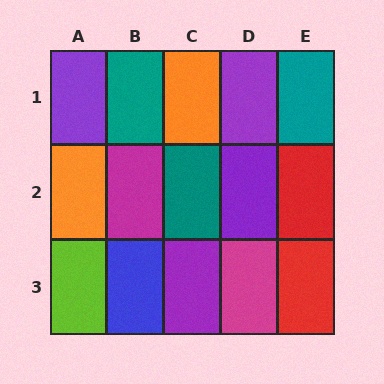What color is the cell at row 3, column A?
Lime.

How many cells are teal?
3 cells are teal.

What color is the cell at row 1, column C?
Orange.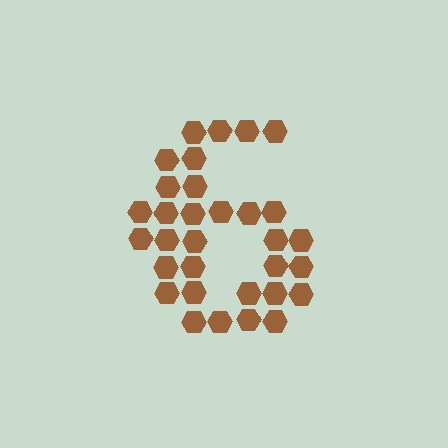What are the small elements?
The small elements are hexagons.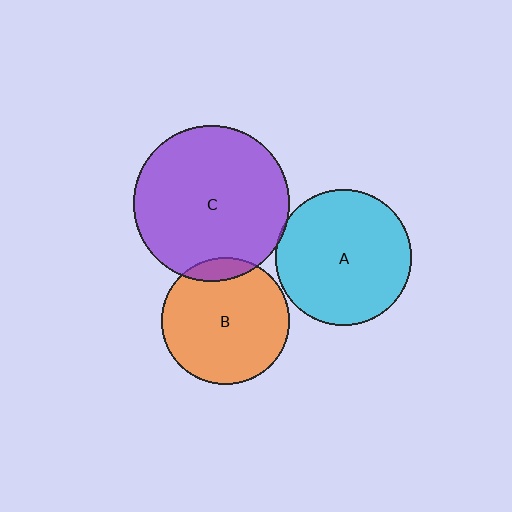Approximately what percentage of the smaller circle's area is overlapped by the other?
Approximately 5%.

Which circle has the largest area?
Circle C (purple).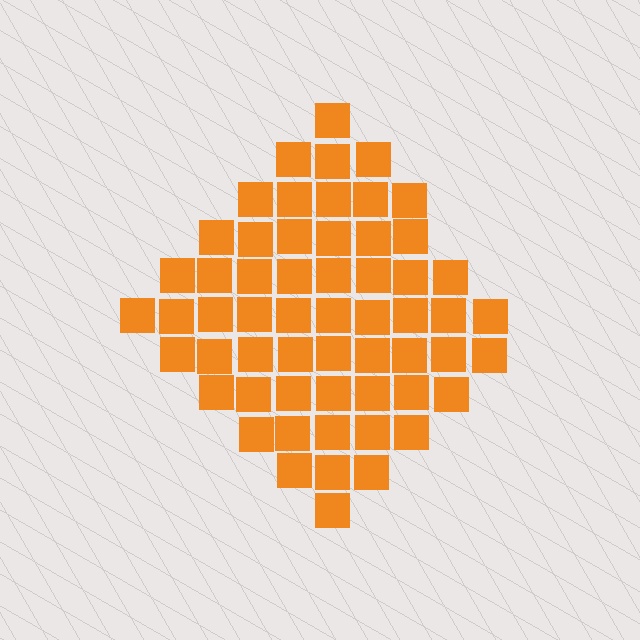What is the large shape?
The large shape is a diamond.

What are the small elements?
The small elements are squares.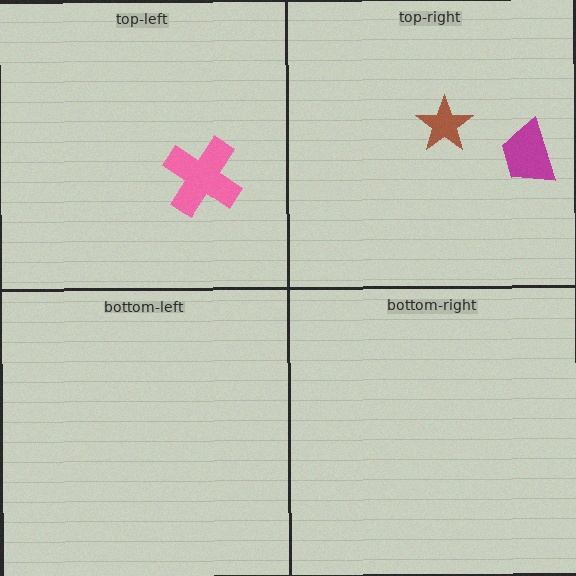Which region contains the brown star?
The top-right region.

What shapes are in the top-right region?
The magenta trapezoid, the brown star.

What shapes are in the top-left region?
The pink cross.